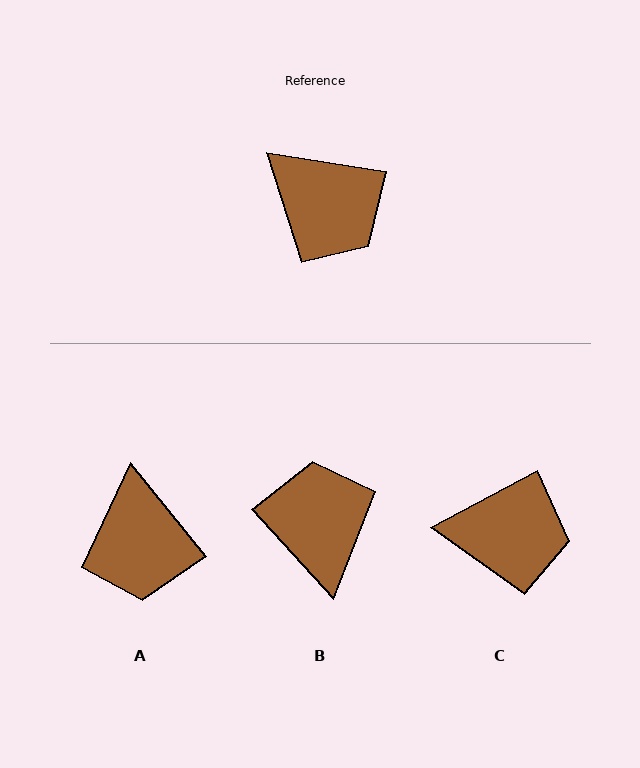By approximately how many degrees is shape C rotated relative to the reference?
Approximately 37 degrees counter-clockwise.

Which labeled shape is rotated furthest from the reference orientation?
B, about 141 degrees away.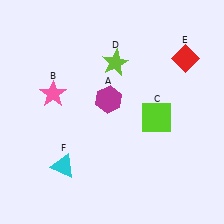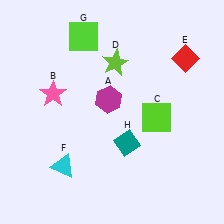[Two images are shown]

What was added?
A lime square (G), a teal diamond (H) were added in Image 2.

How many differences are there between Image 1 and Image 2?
There are 2 differences between the two images.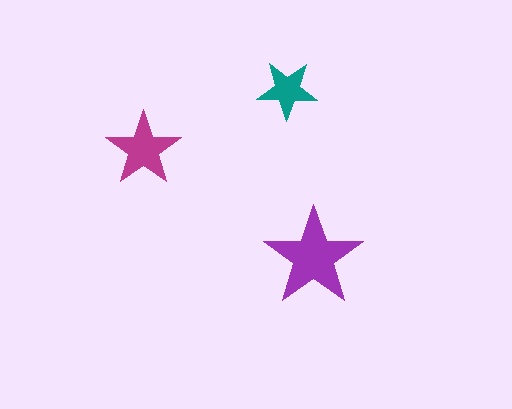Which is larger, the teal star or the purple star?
The purple one.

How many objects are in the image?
There are 3 objects in the image.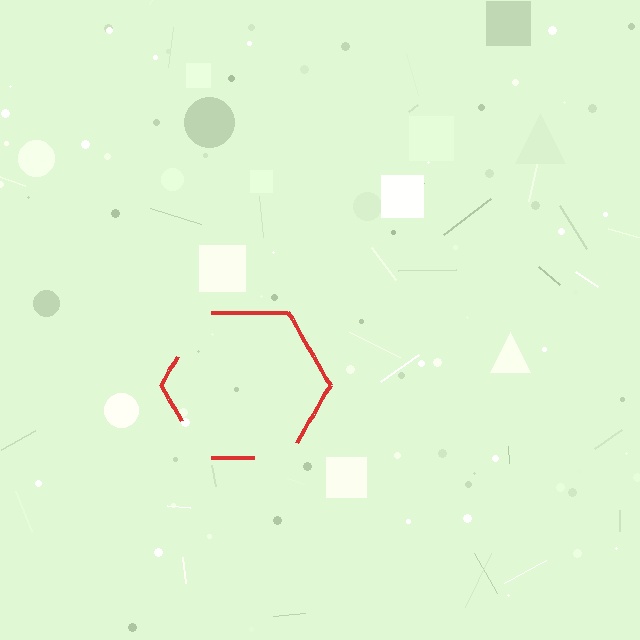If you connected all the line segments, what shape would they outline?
They would outline a hexagon.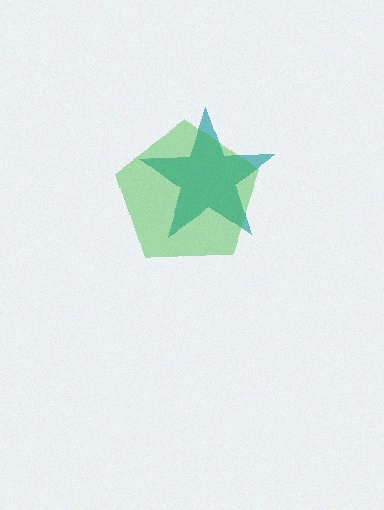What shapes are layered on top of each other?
The layered shapes are: a teal star, a green pentagon.